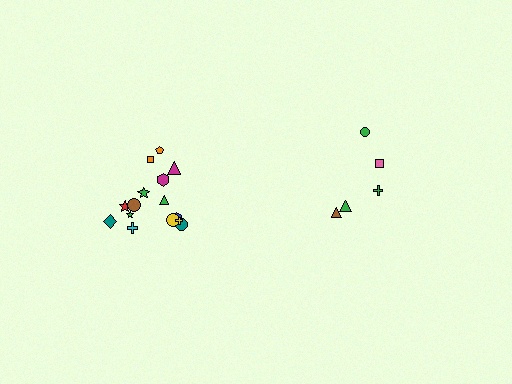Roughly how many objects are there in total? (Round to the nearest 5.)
Roughly 20 objects in total.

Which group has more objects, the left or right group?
The left group.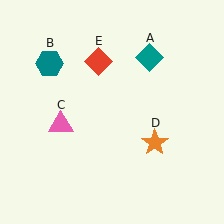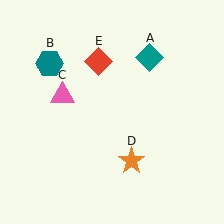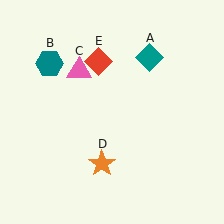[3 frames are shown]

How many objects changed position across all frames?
2 objects changed position: pink triangle (object C), orange star (object D).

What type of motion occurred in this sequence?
The pink triangle (object C), orange star (object D) rotated clockwise around the center of the scene.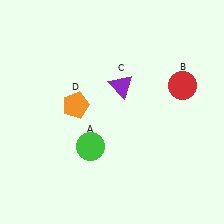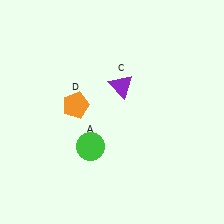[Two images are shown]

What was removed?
The red circle (B) was removed in Image 2.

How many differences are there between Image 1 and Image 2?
There is 1 difference between the two images.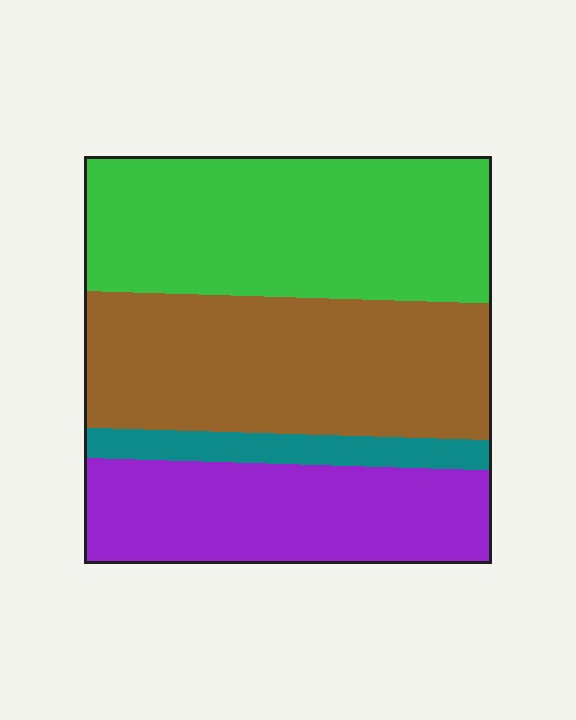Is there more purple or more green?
Green.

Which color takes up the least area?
Teal, at roughly 5%.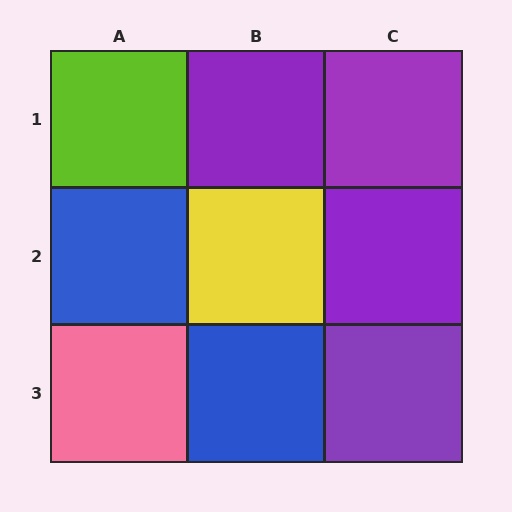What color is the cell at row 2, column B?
Yellow.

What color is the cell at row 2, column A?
Blue.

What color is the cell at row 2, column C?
Purple.